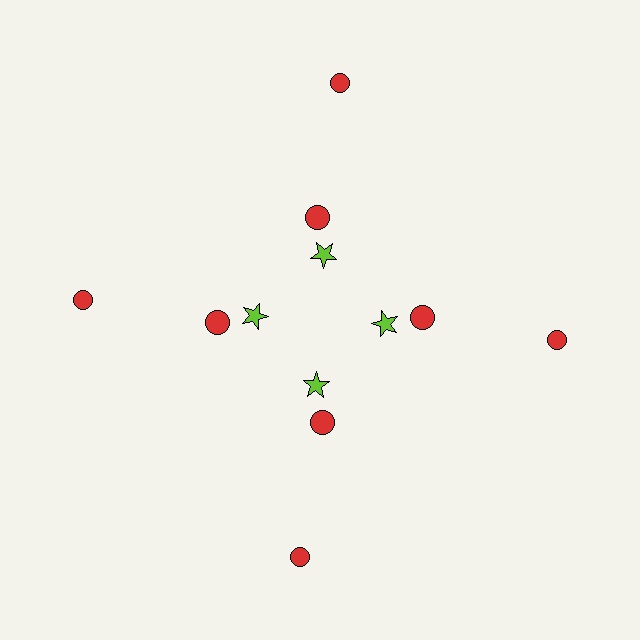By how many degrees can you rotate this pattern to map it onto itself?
The pattern maps onto itself every 90 degrees of rotation.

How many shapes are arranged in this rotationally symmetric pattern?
There are 12 shapes, arranged in 4 groups of 3.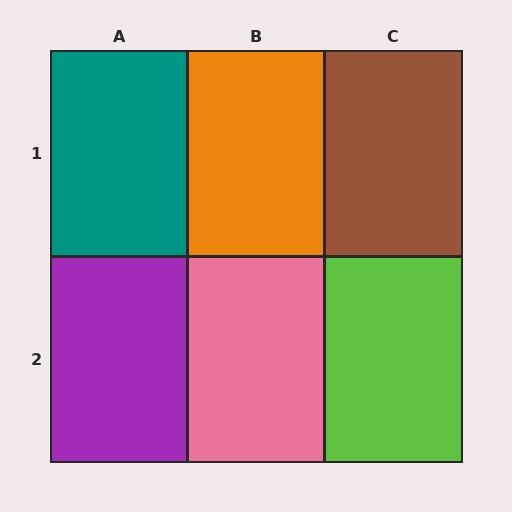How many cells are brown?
1 cell is brown.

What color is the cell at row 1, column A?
Teal.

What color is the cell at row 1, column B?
Orange.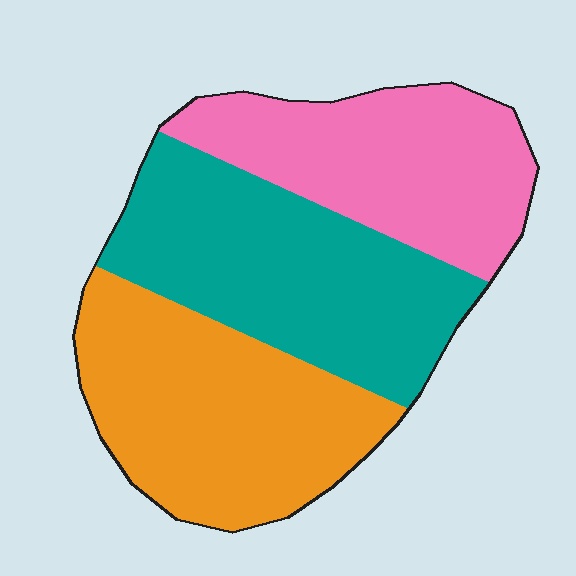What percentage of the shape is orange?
Orange takes up about one third (1/3) of the shape.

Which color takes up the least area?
Pink, at roughly 30%.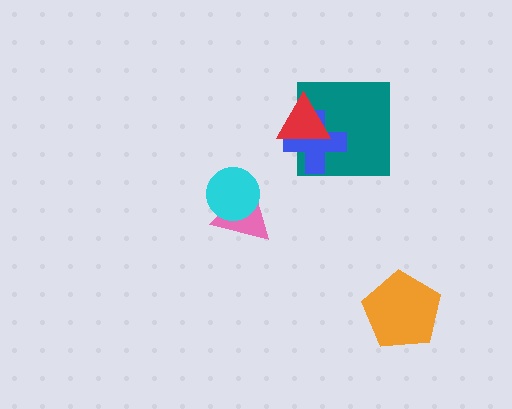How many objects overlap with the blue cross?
2 objects overlap with the blue cross.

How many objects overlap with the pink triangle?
1 object overlaps with the pink triangle.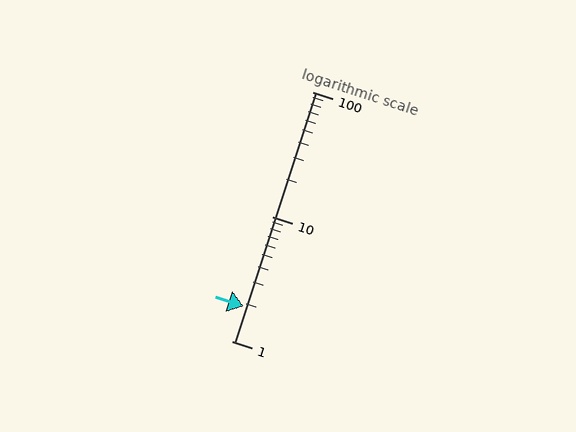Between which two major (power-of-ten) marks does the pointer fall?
The pointer is between 1 and 10.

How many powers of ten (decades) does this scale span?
The scale spans 2 decades, from 1 to 100.